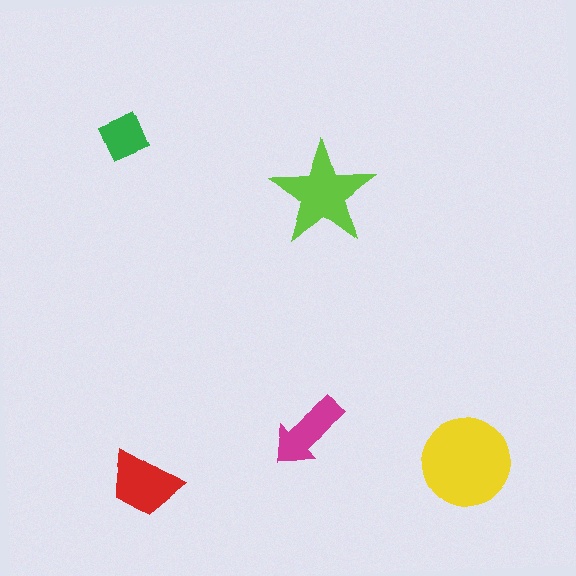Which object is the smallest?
The green diamond.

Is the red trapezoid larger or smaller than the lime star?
Smaller.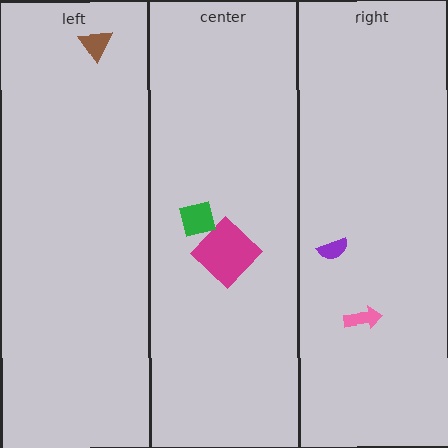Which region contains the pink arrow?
The right region.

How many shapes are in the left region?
1.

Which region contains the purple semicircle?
The right region.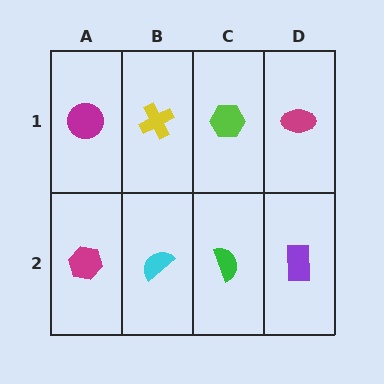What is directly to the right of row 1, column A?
A yellow cross.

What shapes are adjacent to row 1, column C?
A green semicircle (row 2, column C), a yellow cross (row 1, column B), a magenta ellipse (row 1, column D).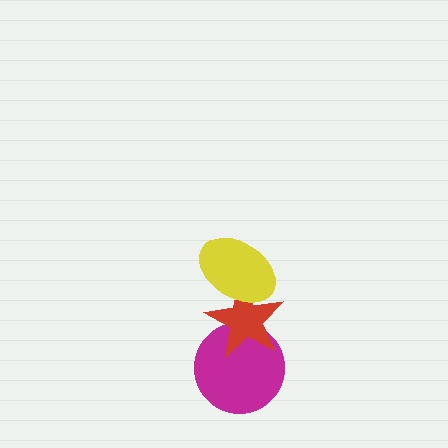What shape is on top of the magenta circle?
The red star is on top of the magenta circle.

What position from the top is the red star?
The red star is 2nd from the top.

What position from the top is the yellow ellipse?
The yellow ellipse is 1st from the top.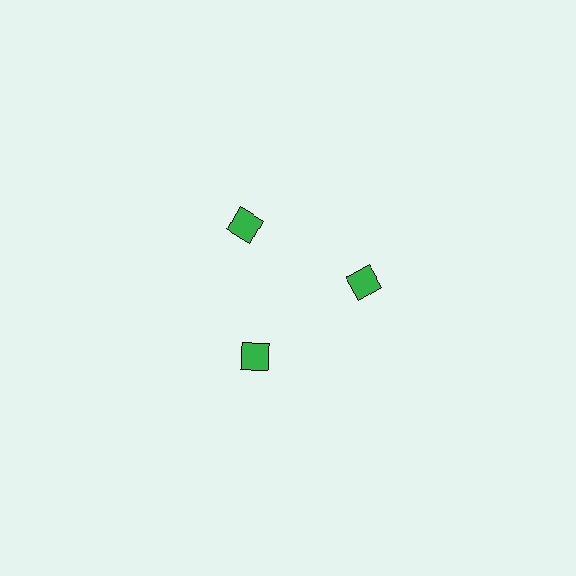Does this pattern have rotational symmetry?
Yes, this pattern has 3-fold rotational symmetry. It looks the same after rotating 120 degrees around the center.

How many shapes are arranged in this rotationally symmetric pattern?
There are 3 shapes, arranged in 3 groups of 1.